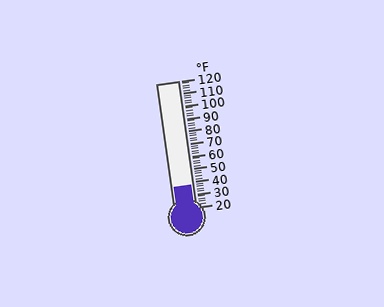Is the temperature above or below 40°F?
The temperature is below 40°F.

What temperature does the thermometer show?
The thermometer shows approximately 38°F.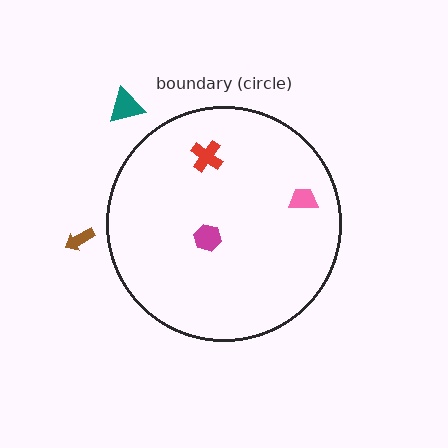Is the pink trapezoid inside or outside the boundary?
Inside.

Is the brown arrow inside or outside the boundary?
Outside.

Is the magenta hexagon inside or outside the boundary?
Inside.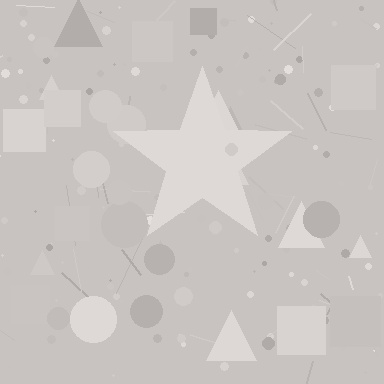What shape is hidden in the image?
A star is hidden in the image.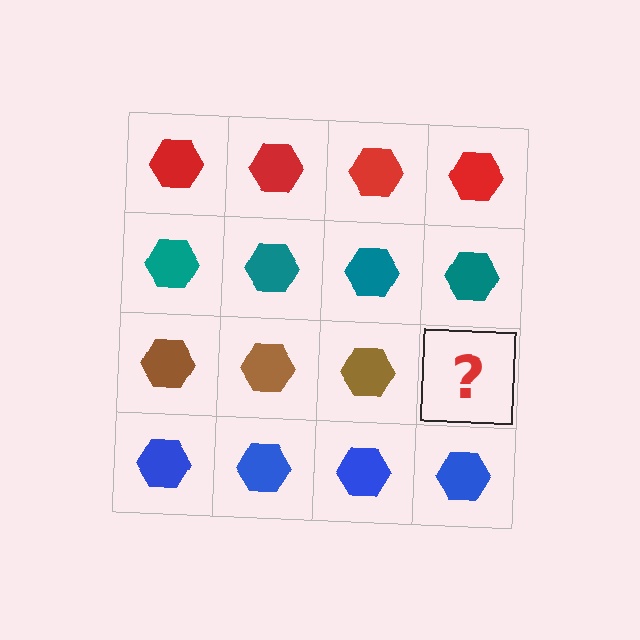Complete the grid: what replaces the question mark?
The question mark should be replaced with a brown hexagon.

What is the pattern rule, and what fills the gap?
The rule is that each row has a consistent color. The gap should be filled with a brown hexagon.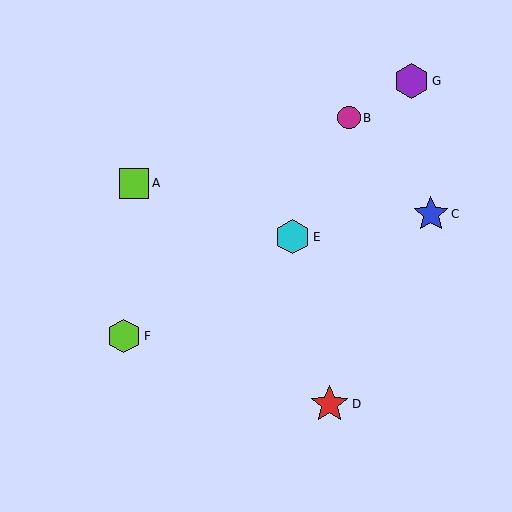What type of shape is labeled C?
Shape C is a blue star.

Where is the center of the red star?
The center of the red star is at (330, 404).